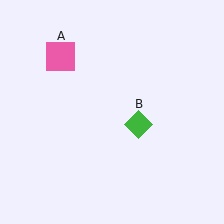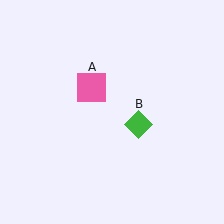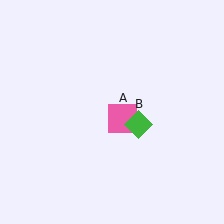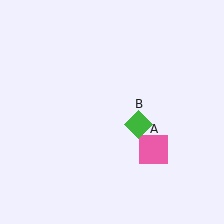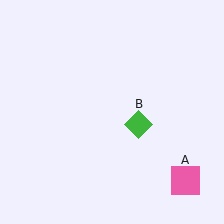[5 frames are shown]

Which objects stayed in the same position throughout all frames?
Green diamond (object B) remained stationary.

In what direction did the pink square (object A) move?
The pink square (object A) moved down and to the right.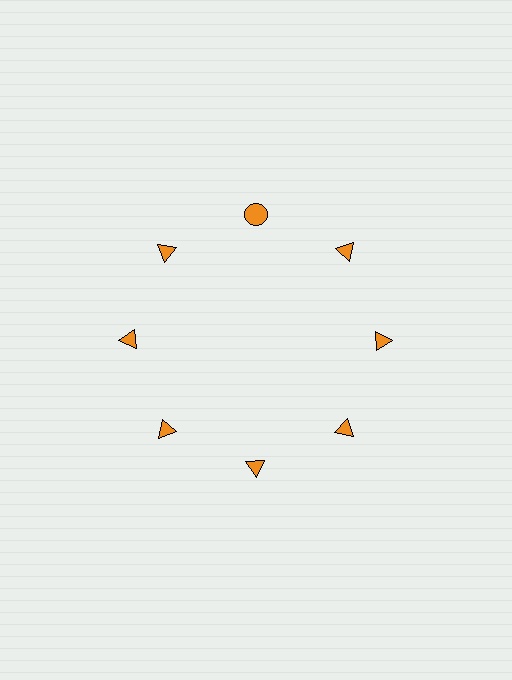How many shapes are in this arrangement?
There are 8 shapes arranged in a ring pattern.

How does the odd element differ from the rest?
It has a different shape: circle instead of triangle.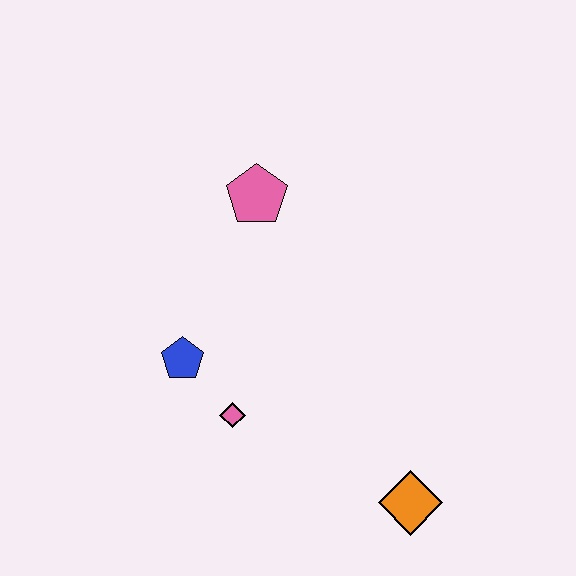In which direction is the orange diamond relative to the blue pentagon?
The orange diamond is to the right of the blue pentagon.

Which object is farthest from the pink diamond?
The pink pentagon is farthest from the pink diamond.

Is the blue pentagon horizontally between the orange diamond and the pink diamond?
No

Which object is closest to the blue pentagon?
The pink diamond is closest to the blue pentagon.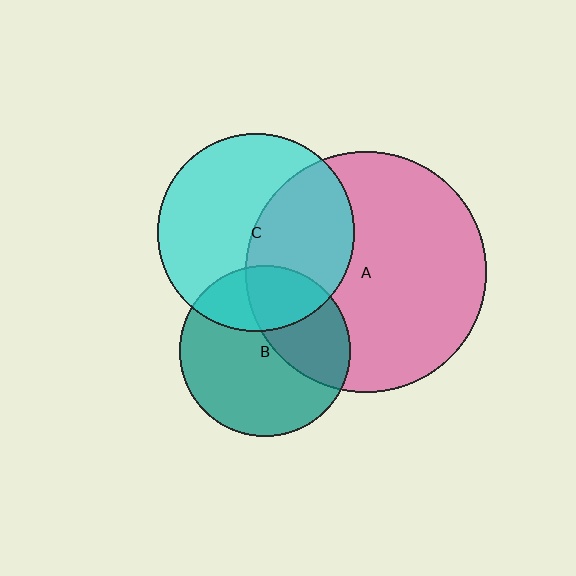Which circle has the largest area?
Circle A (pink).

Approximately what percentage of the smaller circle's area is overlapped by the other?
Approximately 30%.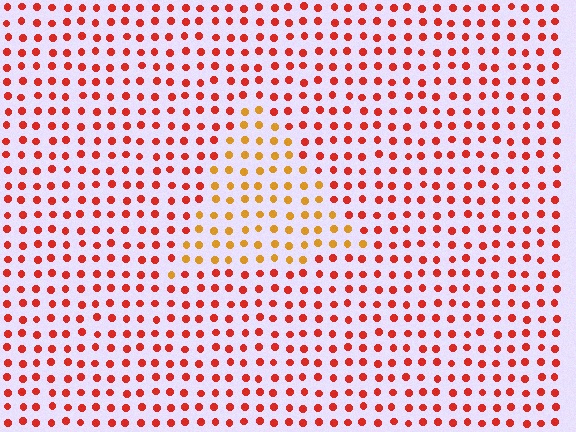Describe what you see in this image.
The image is filled with small red elements in a uniform arrangement. A triangle-shaped region is visible where the elements are tinted to a slightly different hue, forming a subtle color boundary.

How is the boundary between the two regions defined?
The boundary is defined purely by a slight shift in hue (about 36 degrees). Spacing, size, and orientation are identical on both sides.